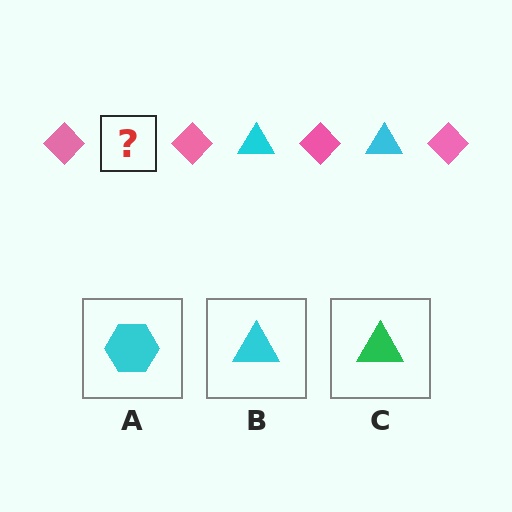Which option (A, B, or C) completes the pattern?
B.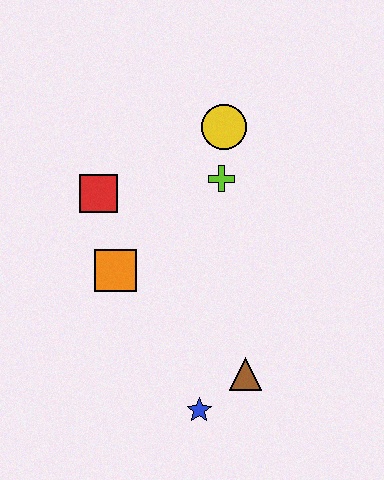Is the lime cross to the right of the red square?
Yes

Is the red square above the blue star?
Yes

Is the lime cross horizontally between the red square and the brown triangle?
Yes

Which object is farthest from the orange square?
The yellow circle is farthest from the orange square.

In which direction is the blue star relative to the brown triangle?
The blue star is to the left of the brown triangle.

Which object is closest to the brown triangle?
The blue star is closest to the brown triangle.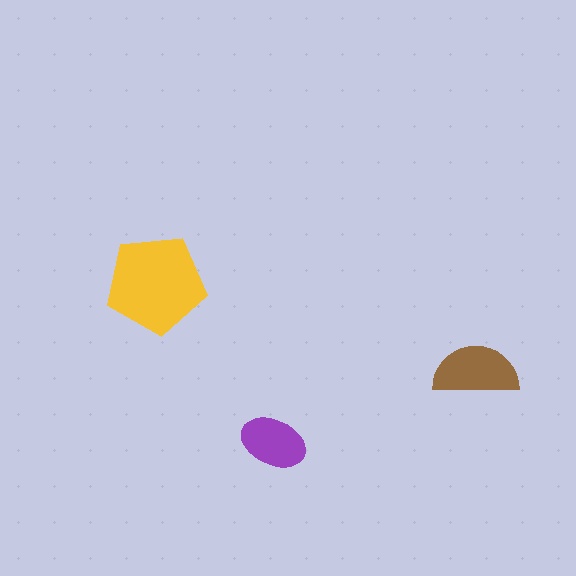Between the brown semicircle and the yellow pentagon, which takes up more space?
The yellow pentagon.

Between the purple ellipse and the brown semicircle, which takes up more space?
The brown semicircle.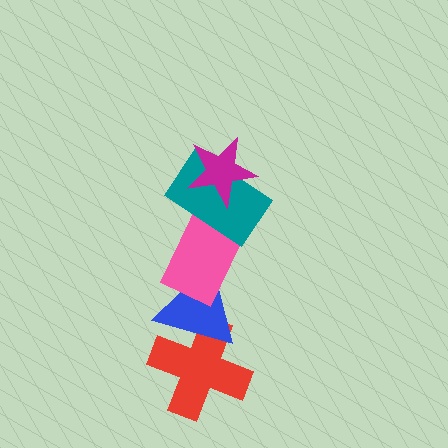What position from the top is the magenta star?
The magenta star is 1st from the top.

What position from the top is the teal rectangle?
The teal rectangle is 2nd from the top.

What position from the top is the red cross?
The red cross is 5th from the top.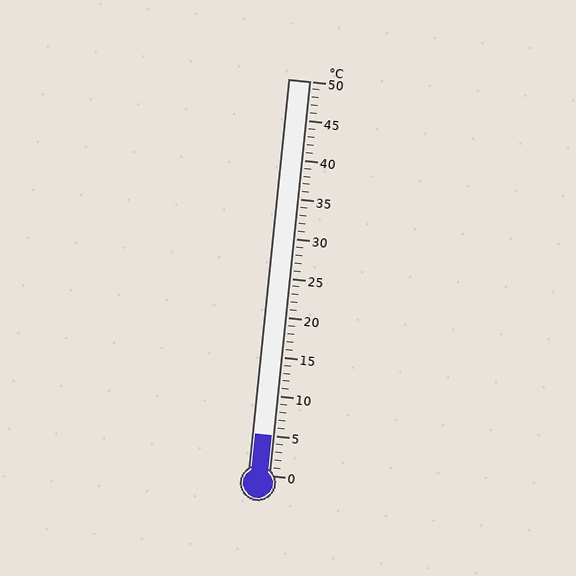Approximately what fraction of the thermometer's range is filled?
The thermometer is filled to approximately 10% of its range.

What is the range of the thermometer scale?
The thermometer scale ranges from 0°C to 50°C.